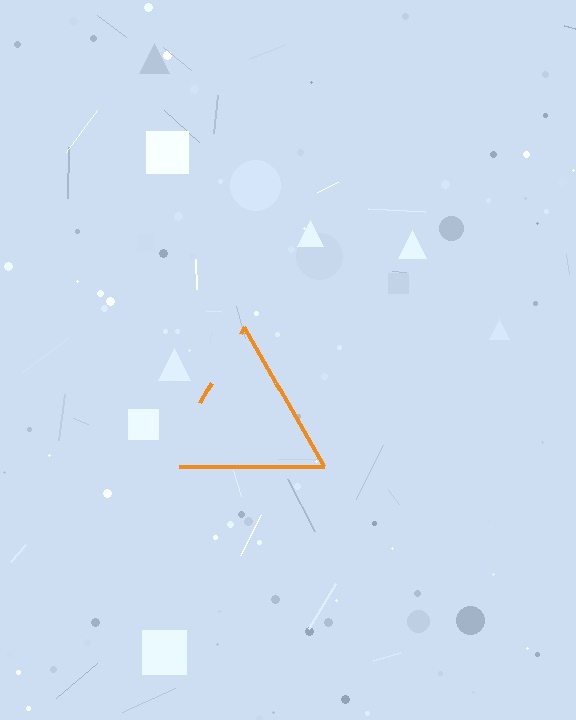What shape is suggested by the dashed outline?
The dashed outline suggests a triangle.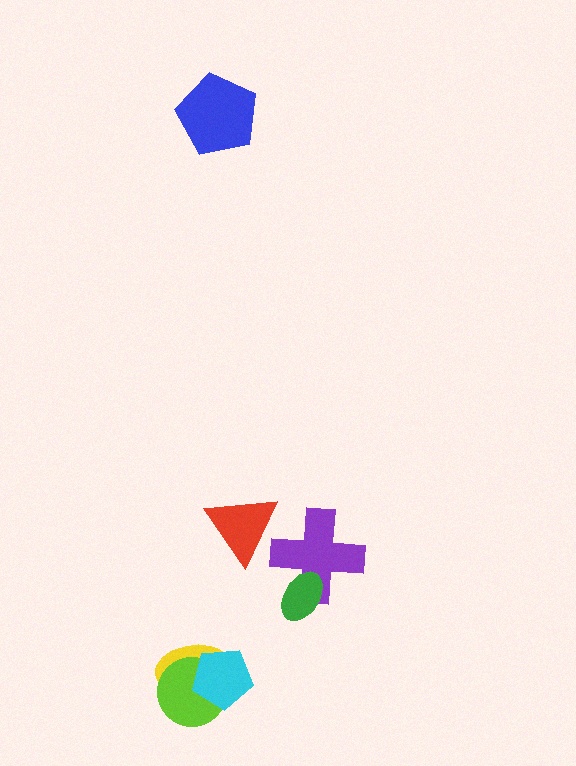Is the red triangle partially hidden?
No, no other shape covers it.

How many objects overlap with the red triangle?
1 object overlaps with the red triangle.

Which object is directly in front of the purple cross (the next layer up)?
The red triangle is directly in front of the purple cross.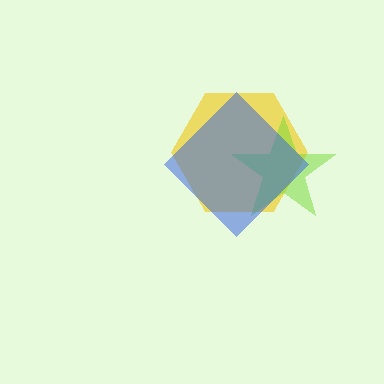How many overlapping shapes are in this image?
There are 3 overlapping shapes in the image.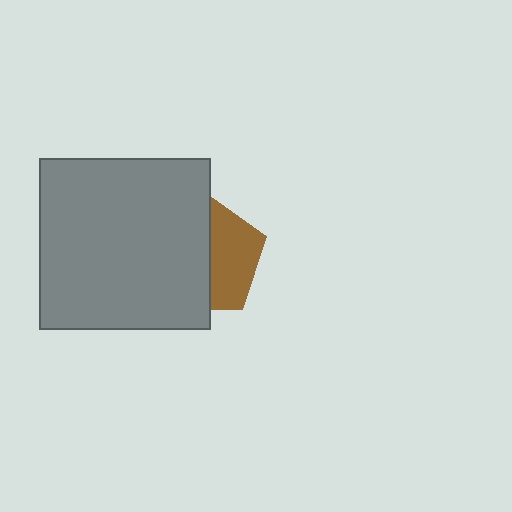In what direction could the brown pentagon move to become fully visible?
The brown pentagon could move right. That would shift it out from behind the gray square entirely.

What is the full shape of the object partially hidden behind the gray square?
The partially hidden object is a brown pentagon.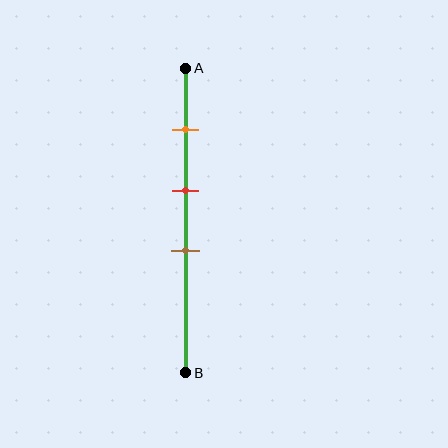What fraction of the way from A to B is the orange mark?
The orange mark is approximately 20% (0.2) of the way from A to B.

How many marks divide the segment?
There are 3 marks dividing the segment.